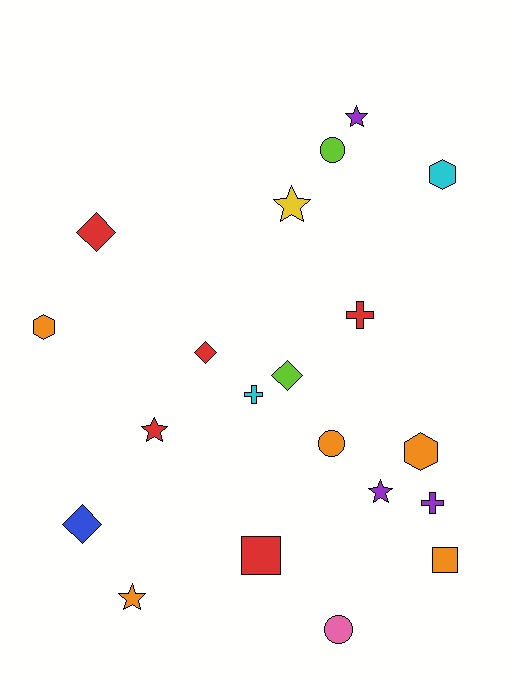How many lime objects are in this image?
There are 2 lime objects.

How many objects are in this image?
There are 20 objects.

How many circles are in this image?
There are 3 circles.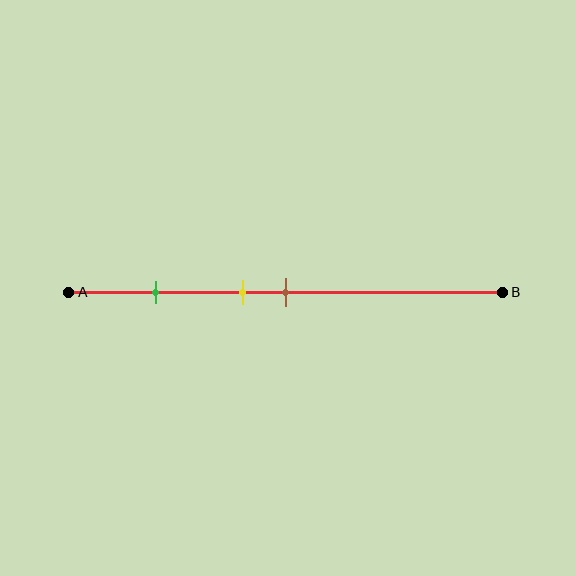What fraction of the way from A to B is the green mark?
The green mark is approximately 20% (0.2) of the way from A to B.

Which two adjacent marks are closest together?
The yellow and brown marks are the closest adjacent pair.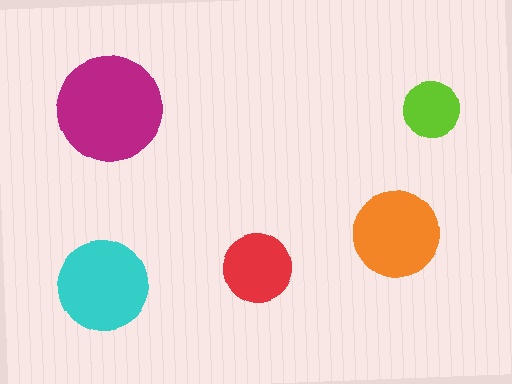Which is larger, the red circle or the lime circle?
The red one.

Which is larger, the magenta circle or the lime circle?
The magenta one.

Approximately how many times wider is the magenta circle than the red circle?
About 1.5 times wider.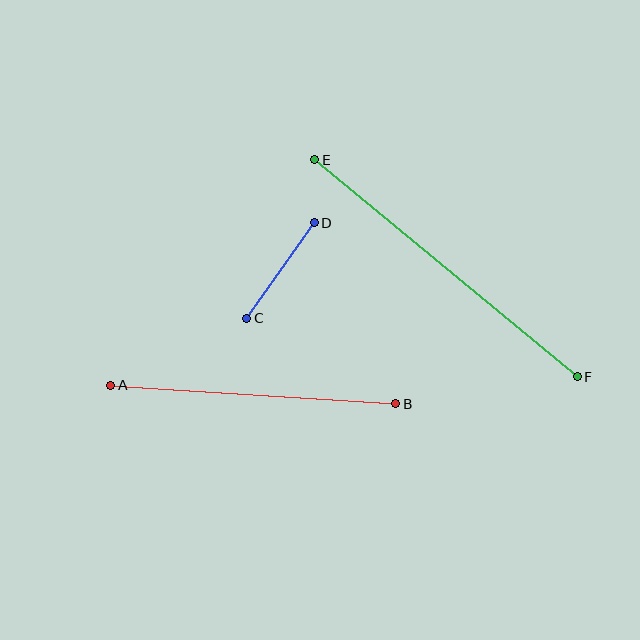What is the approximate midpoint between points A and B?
The midpoint is at approximately (253, 395) pixels.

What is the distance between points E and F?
The distance is approximately 341 pixels.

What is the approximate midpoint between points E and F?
The midpoint is at approximately (446, 268) pixels.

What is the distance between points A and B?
The distance is approximately 286 pixels.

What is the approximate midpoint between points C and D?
The midpoint is at approximately (281, 270) pixels.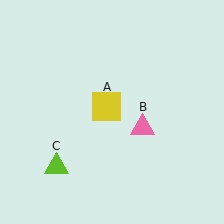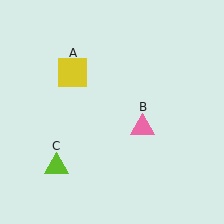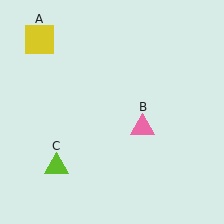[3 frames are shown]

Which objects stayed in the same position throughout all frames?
Pink triangle (object B) and lime triangle (object C) remained stationary.